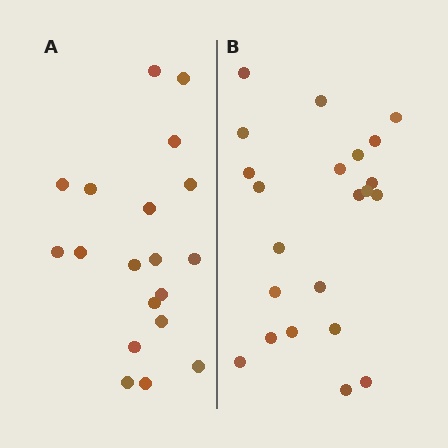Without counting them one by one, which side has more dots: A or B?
Region B (the right region) has more dots.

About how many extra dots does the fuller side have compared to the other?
Region B has just a few more — roughly 2 or 3 more dots than region A.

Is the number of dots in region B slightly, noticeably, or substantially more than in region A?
Region B has only slightly more — the two regions are fairly close. The ratio is roughly 1.2 to 1.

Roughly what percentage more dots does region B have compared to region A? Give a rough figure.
About 15% more.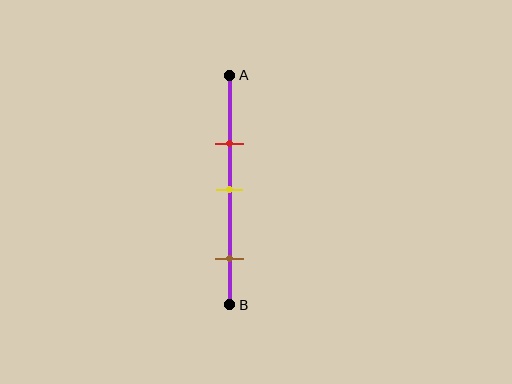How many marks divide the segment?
There are 3 marks dividing the segment.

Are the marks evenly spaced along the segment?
No, the marks are not evenly spaced.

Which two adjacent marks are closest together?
The red and yellow marks are the closest adjacent pair.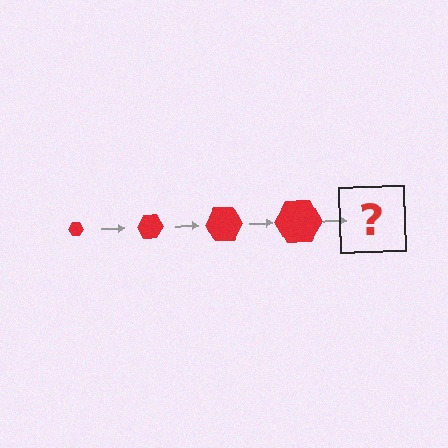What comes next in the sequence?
The next element should be a red hexagon, larger than the previous one.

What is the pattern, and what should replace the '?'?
The pattern is that the hexagon gets progressively larger each step. The '?' should be a red hexagon, larger than the previous one.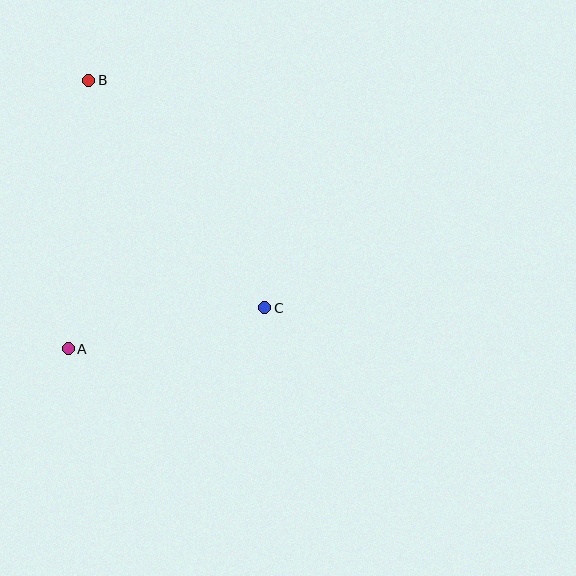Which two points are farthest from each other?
Points B and C are farthest from each other.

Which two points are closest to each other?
Points A and C are closest to each other.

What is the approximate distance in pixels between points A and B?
The distance between A and B is approximately 269 pixels.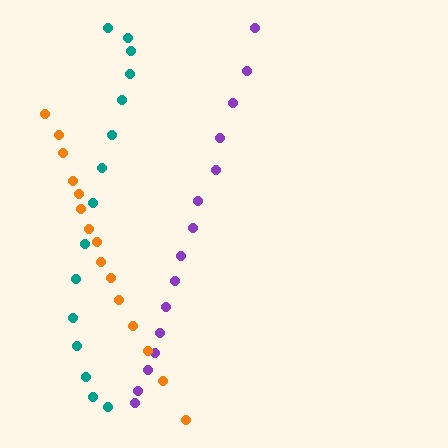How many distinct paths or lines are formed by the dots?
There are 3 distinct paths.